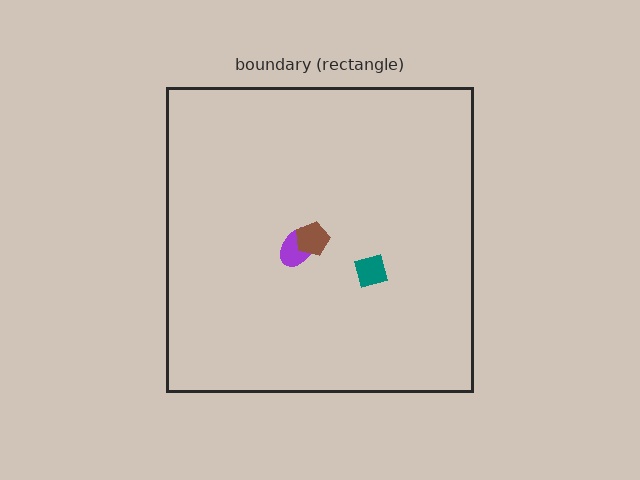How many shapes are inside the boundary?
3 inside, 0 outside.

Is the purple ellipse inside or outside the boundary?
Inside.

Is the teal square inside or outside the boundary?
Inside.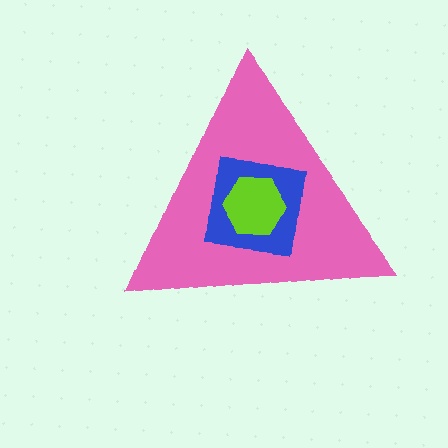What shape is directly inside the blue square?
The lime hexagon.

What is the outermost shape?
The pink triangle.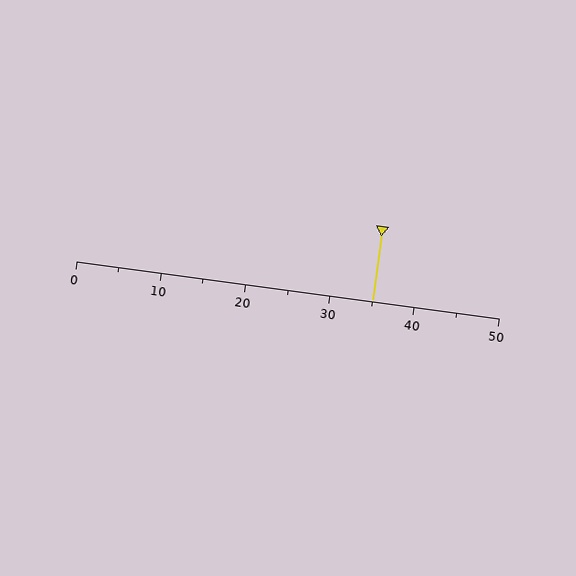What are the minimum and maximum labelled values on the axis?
The axis runs from 0 to 50.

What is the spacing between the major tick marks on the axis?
The major ticks are spaced 10 apart.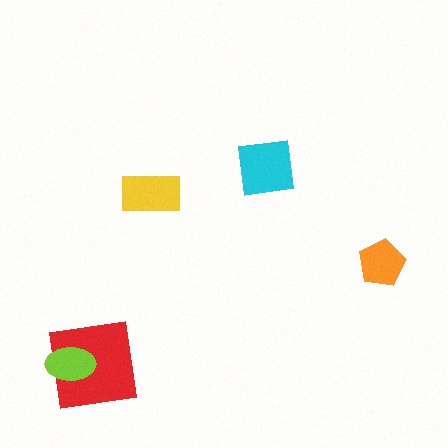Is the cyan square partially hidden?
No, no other shape covers it.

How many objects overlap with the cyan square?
0 objects overlap with the cyan square.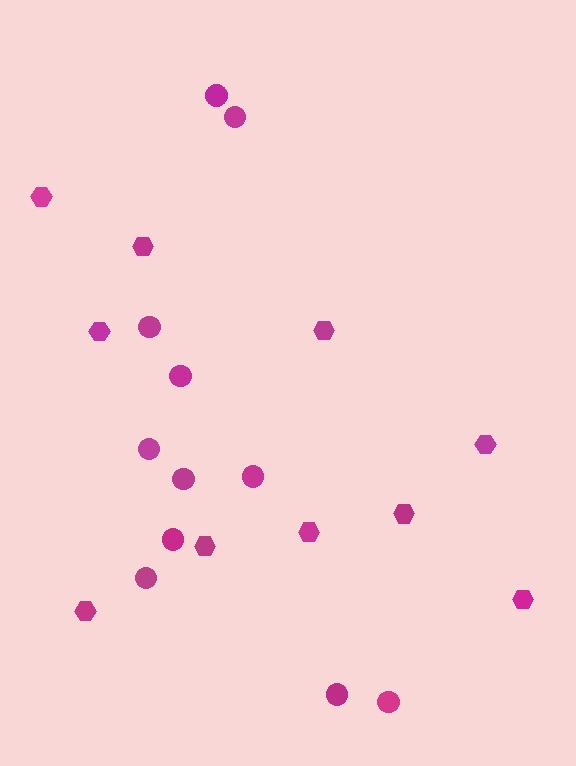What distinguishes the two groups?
There are 2 groups: one group of circles (11) and one group of hexagons (10).